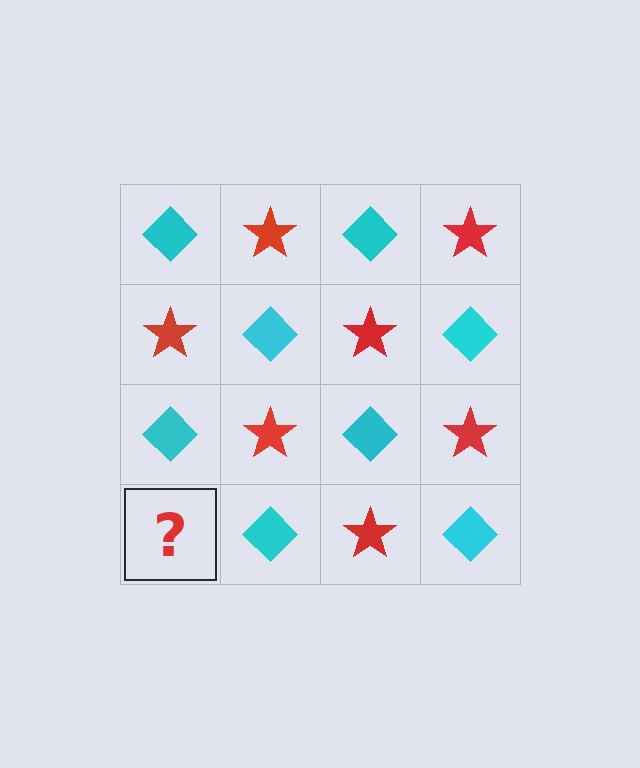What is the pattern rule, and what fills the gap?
The rule is that it alternates cyan diamond and red star in a checkerboard pattern. The gap should be filled with a red star.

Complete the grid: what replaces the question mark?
The question mark should be replaced with a red star.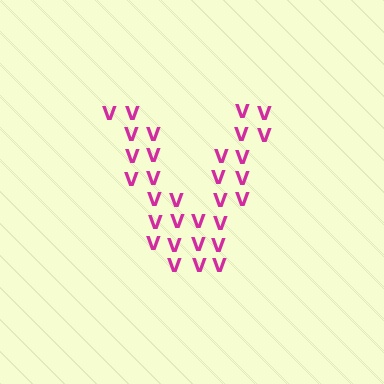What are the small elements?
The small elements are letter V's.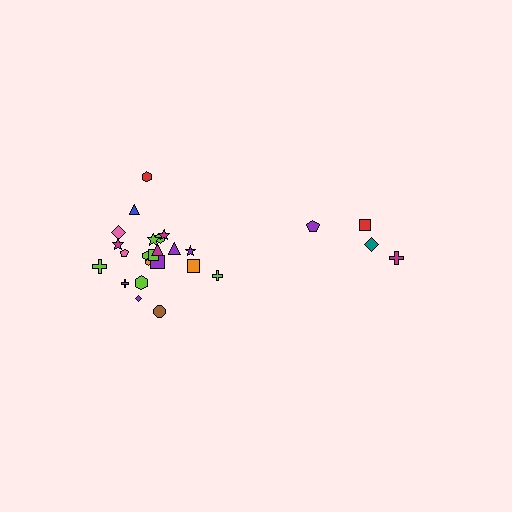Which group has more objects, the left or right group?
The left group.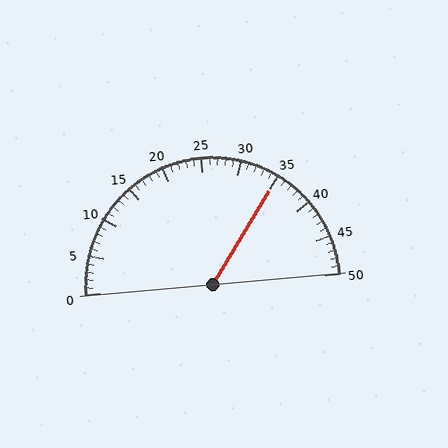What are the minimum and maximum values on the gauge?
The gauge ranges from 0 to 50.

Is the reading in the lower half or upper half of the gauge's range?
The reading is in the upper half of the range (0 to 50).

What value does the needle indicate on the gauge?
The needle indicates approximately 35.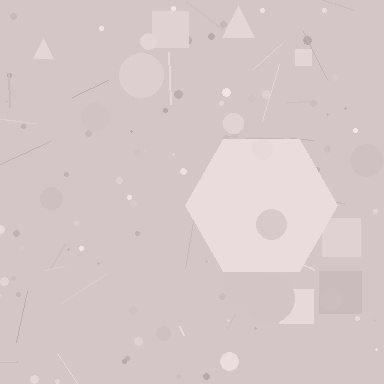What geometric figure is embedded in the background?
A hexagon is embedded in the background.